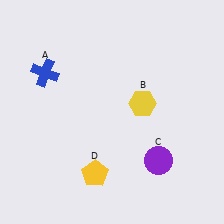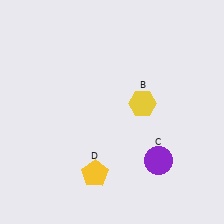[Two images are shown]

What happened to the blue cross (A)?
The blue cross (A) was removed in Image 2. It was in the top-left area of Image 1.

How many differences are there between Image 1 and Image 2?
There is 1 difference between the two images.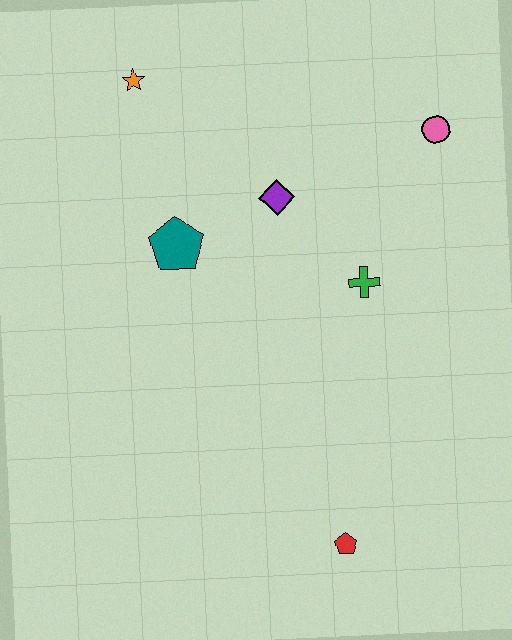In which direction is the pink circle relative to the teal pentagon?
The pink circle is to the right of the teal pentagon.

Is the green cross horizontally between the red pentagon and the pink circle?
Yes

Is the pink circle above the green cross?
Yes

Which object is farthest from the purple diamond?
The red pentagon is farthest from the purple diamond.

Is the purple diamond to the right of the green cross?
No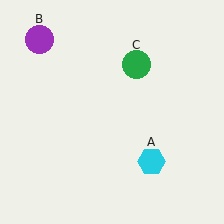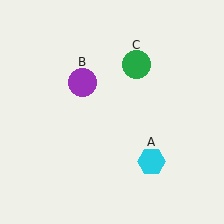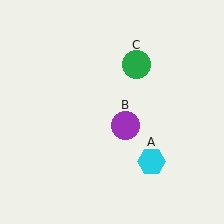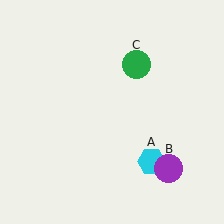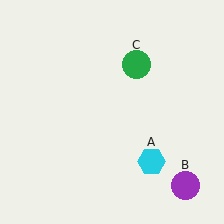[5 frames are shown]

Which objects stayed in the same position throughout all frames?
Cyan hexagon (object A) and green circle (object C) remained stationary.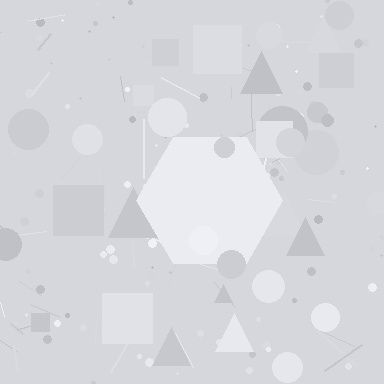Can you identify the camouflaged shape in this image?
The camouflaged shape is a hexagon.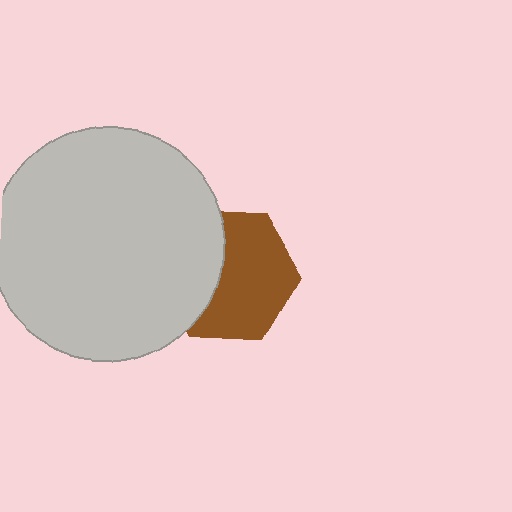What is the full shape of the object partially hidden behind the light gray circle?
The partially hidden object is a brown hexagon.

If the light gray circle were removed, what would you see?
You would see the complete brown hexagon.